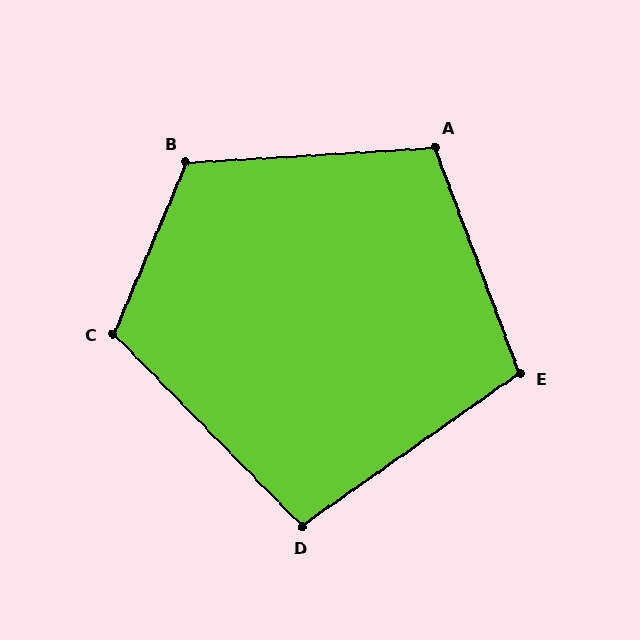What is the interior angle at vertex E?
Approximately 104 degrees (obtuse).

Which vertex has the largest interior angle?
B, at approximately 116 degrees.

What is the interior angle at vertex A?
Approximately 107 degrees (obtuse).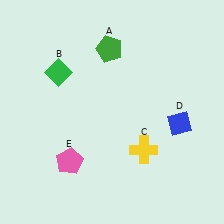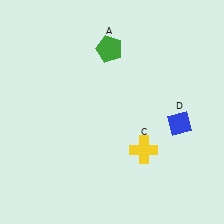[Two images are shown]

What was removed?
The green diamond (B), the pink pentagon (E) were removed in Image 2.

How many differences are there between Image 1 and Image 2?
There are 2 differences between the two images.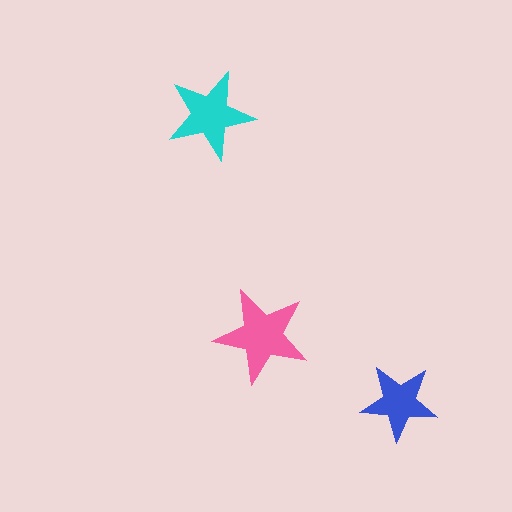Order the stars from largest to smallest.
the pink one, the cyan one, the blue one.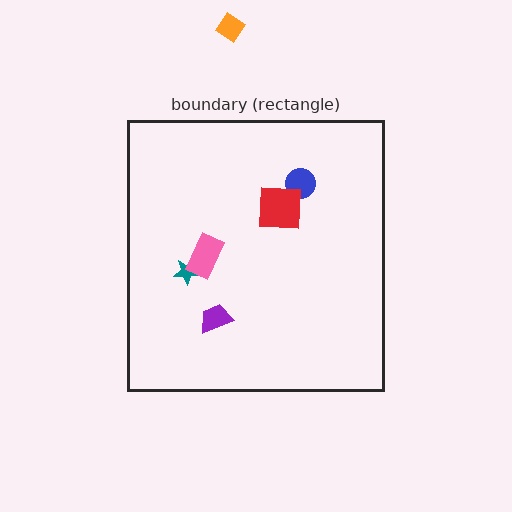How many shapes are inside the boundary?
5 inside, 1 outside.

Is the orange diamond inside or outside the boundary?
Outside.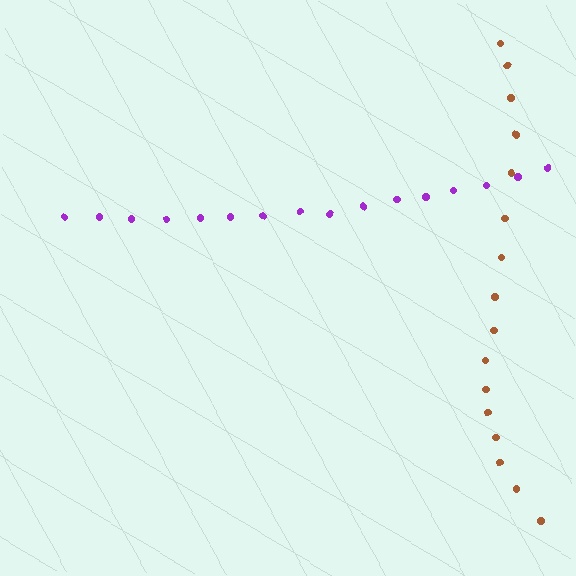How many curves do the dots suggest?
There are 2 distinct paths.